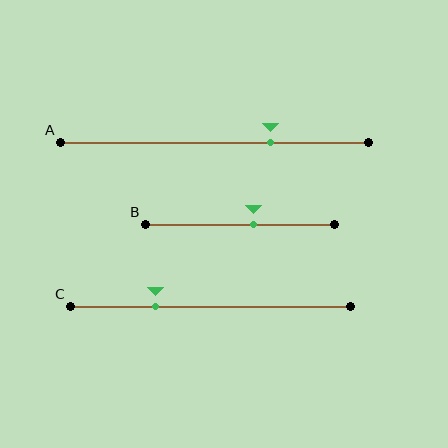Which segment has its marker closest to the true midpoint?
Segment B has its marker closest to the true midpoint.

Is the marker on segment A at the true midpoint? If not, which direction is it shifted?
No, the marker on segment A is shifted to the right by about 18% of the segment length.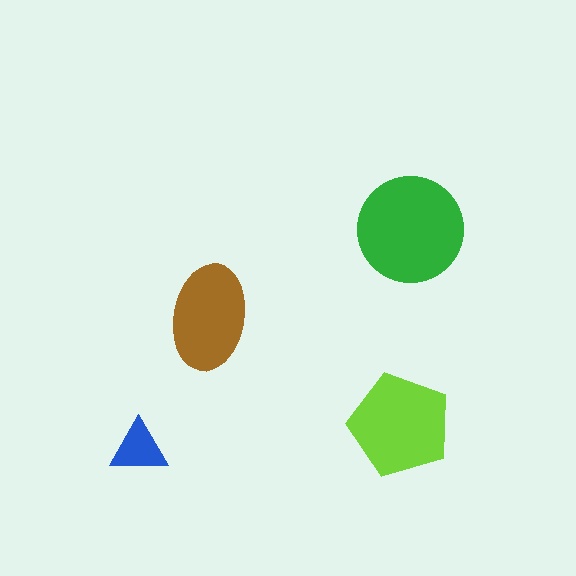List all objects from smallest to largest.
The blue triangle, the brown ellipse, the lime pentagon, the green circle.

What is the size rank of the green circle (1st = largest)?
1st.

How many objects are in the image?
There are 4 objects in the image.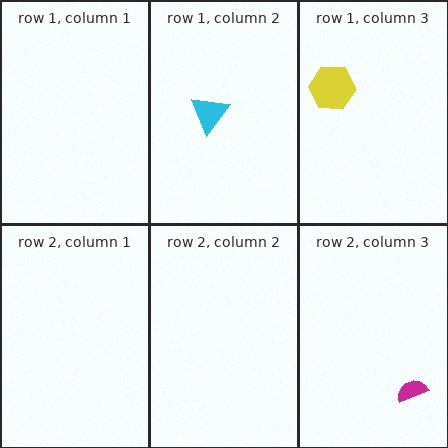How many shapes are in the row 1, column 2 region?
1.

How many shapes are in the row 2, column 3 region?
1.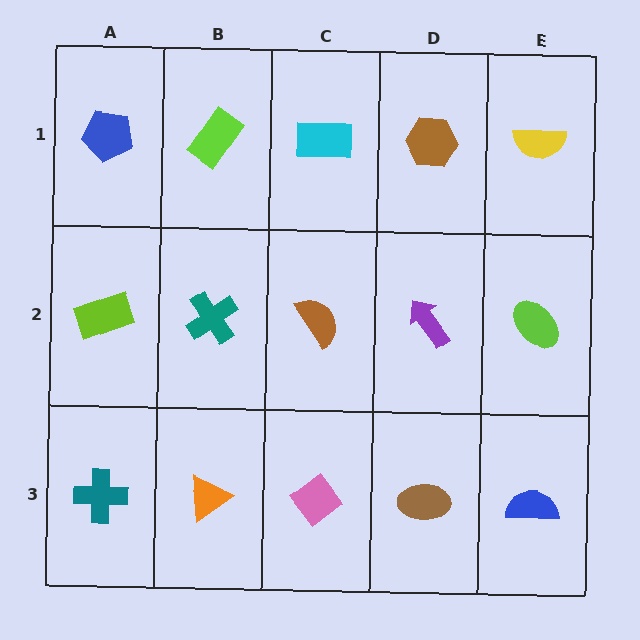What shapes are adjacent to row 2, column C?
A cyan rectangle (row 1, column C), a pink diamond (row 3, column C), a teal cross (row 2, column B), a purple arrow (row 2, column D).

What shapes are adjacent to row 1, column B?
A teal cross (row 2, column B), a blue pentagon (row 1, column A), a cyan rectangle (row 1, column C).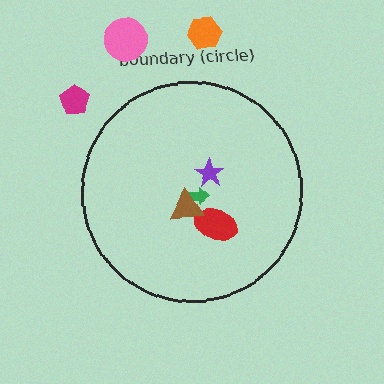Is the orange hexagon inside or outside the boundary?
Outside.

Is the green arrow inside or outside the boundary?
Inside.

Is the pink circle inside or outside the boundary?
Outside.